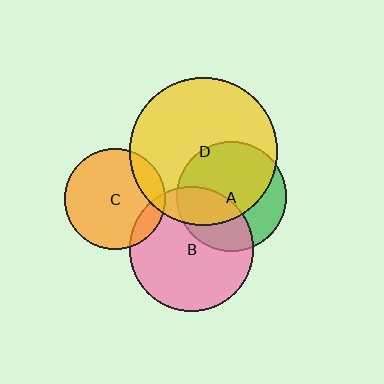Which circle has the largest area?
Circle D (yellow).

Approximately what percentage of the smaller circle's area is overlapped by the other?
Approximately 15%.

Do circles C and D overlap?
Yes.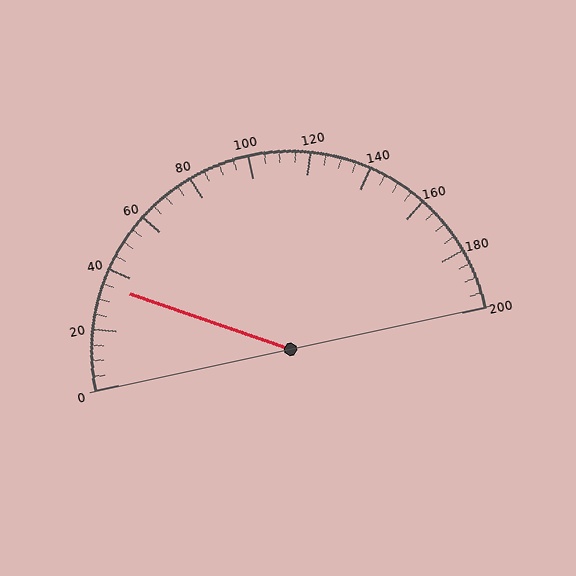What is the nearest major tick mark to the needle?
The nearest major tick mark is 40.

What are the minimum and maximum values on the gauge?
The gauge ranges from 0 to 200.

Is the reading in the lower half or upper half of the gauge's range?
The reading is in the lower half of the range (0 to 200).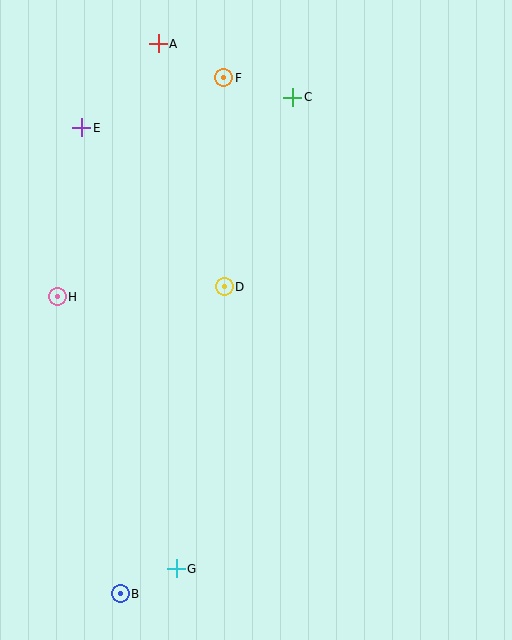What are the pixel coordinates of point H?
Point H is at (57, 297).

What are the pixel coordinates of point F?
Point F is at (224, 78).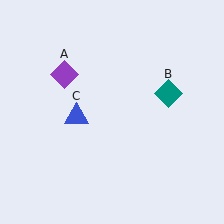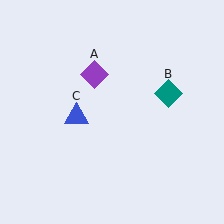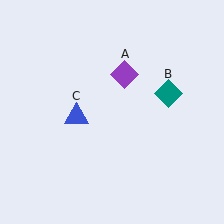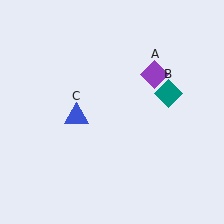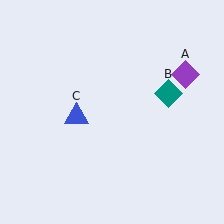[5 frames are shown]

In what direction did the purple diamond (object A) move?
The purple diamond (object A) moved right.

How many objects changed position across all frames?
1 object changed position: purple diamond (object A).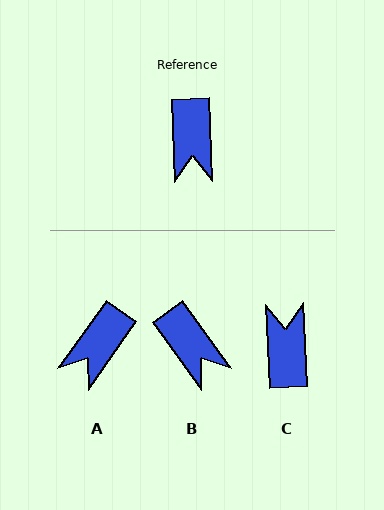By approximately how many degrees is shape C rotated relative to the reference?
Approximately 180 degrees clockwise.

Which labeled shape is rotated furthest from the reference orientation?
C, about 180 degrees away.